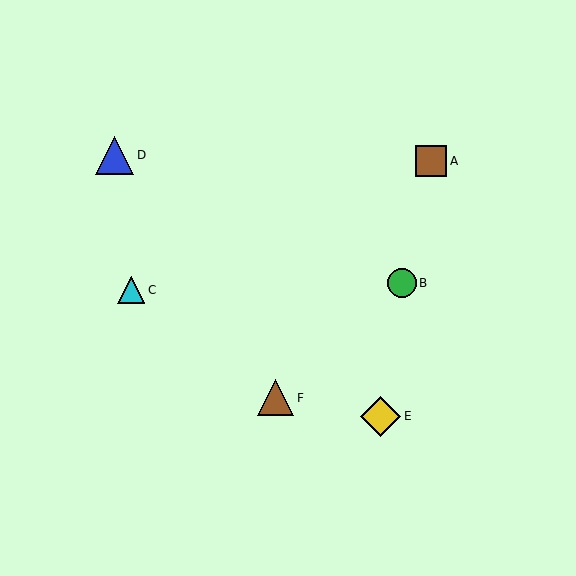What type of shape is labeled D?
Shape D is a blue triangle.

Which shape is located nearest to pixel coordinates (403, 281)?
The green circle (labeled B) at (402, 283) is nearest to that location.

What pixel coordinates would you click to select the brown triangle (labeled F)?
Click at (276, 398) to select the brown triangle F.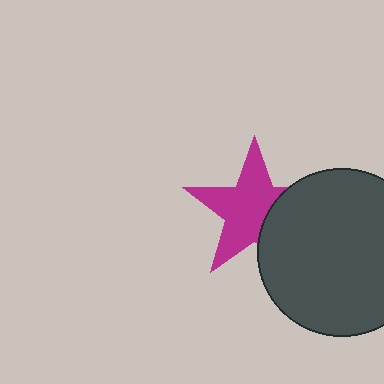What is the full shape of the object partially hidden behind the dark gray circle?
The partially hidden object is a magenta star.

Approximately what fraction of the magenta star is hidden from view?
Roughly 32% of the magenta star is hidden behind the dark gray circle.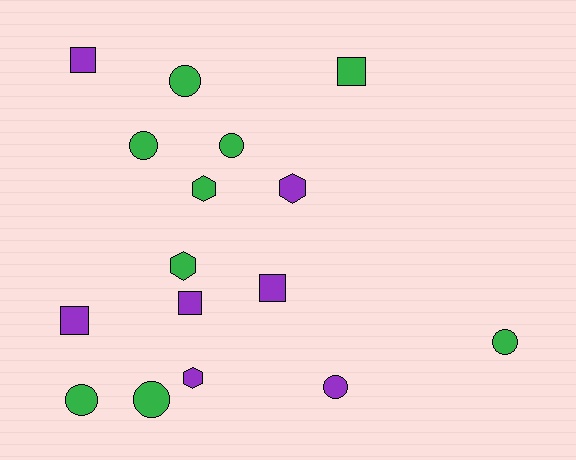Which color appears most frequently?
Green, with 9 objects.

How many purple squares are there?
There are 4 purple squares.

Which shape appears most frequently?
Circle, with 7 objects.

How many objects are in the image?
There are 16 objects.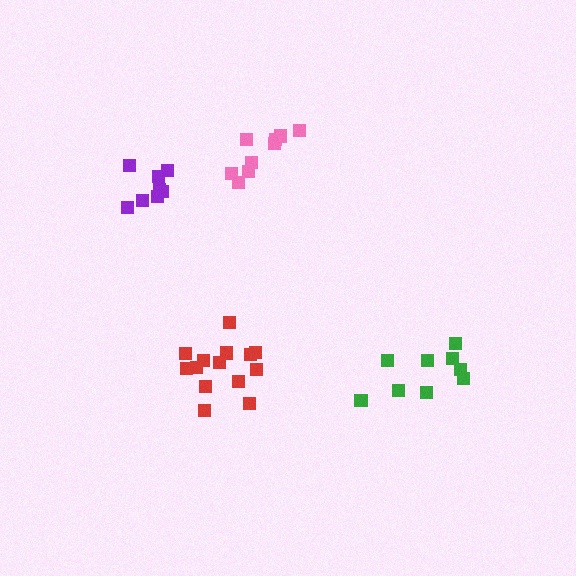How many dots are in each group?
Group 1: 9 dots, Group 2: 9 dots, Group 3: 14 dots, Group 4: 9 dots (41 total).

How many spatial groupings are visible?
There are 4 spatial groupings.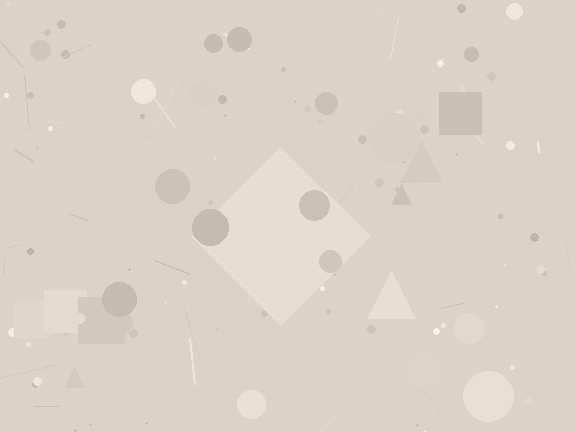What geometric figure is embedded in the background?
A diamond is embedded in the background.